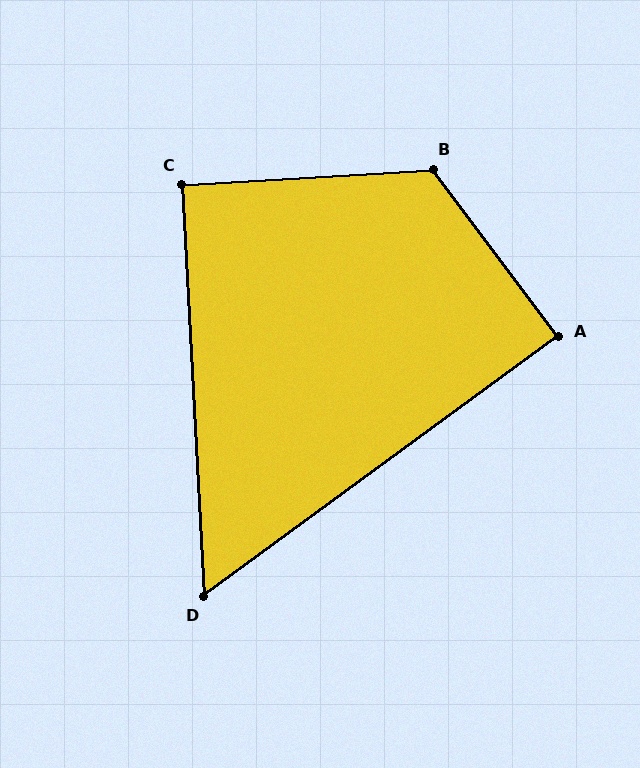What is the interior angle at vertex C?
Approximately 90 degrees (approximately right).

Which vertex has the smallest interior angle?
D, at approximately 57 degrees.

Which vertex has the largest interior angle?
B, at approximately 123 degrees.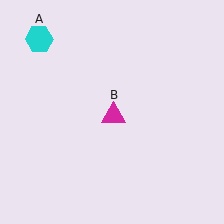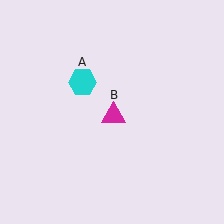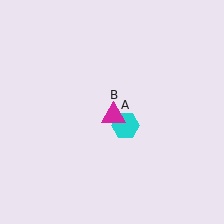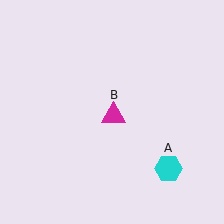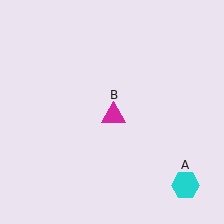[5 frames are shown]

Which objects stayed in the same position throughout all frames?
Magenta triangle (object B) remained stationary.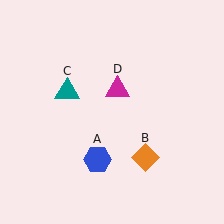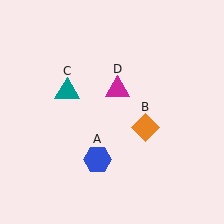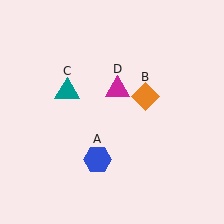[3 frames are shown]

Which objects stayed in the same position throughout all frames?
Blue hexagon (object A) and teal triangle (object C) and magenta triangle (object D) remained stationary.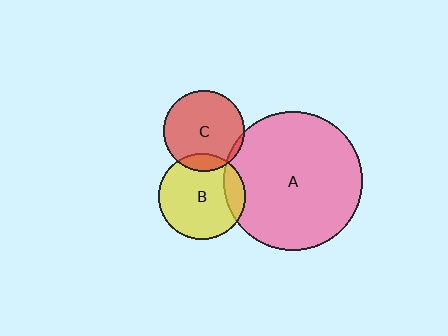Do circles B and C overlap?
Yes.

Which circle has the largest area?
Circle A (pink).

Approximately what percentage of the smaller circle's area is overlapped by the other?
Approximately 15%.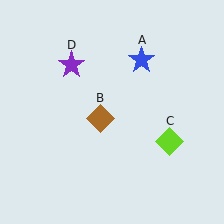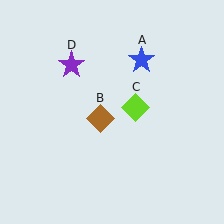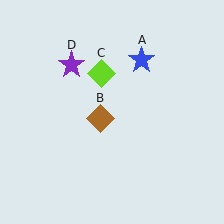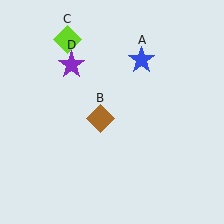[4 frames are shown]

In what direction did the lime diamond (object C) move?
The lime diamond (object C) moved up and to the left.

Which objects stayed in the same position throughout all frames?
Blue star (object A) and brown diamond (object B) and purple star (object D) remained stationary.